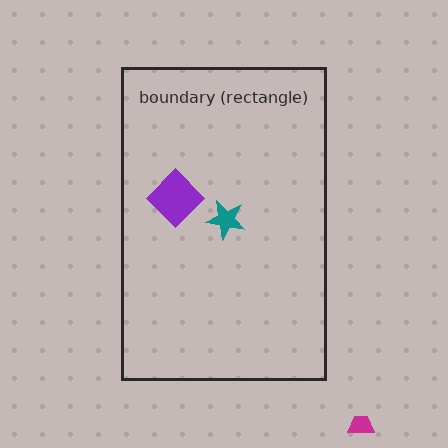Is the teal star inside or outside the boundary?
Inside.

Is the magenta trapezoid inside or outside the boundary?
Outside.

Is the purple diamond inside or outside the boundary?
Inside.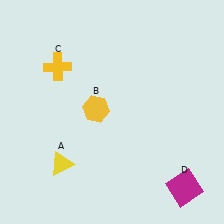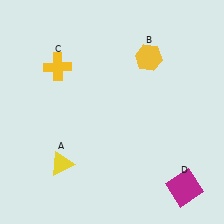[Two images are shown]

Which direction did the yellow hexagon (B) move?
The yellow hexagon (B) moved right.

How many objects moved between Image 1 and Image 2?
1 object moved between the two images.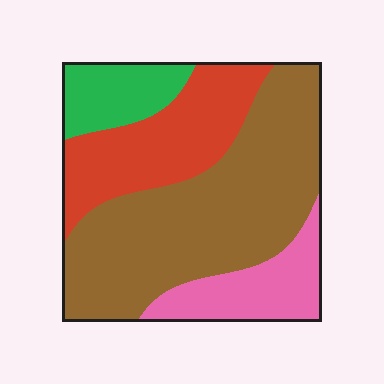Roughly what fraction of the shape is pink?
Pink covers roughly 15% of the shape.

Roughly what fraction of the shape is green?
Green takes up about one tenth (1/10) of the shape.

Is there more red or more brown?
Brown.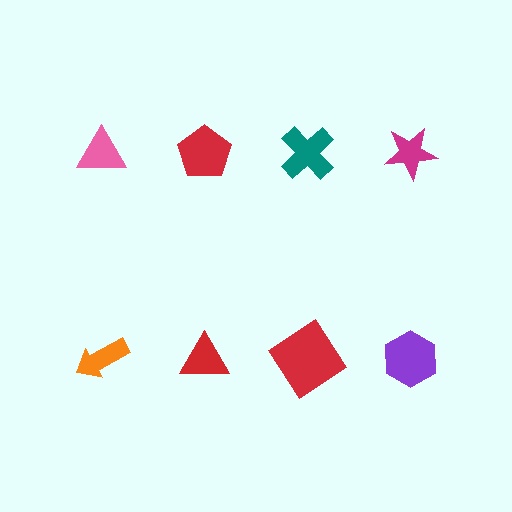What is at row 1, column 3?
A teal cross.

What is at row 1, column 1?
A pink triangle.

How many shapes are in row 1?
4 shapes.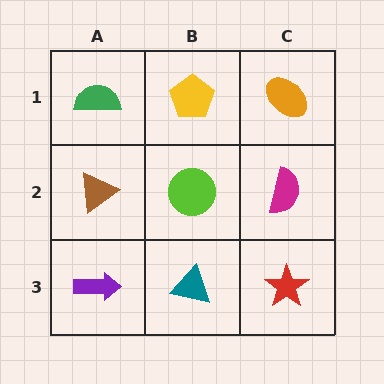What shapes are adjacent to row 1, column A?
A brown triangle (row 2, column A), a yellow pentagon (row 1, column B).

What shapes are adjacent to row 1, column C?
A magenta semicircle (row 2, column C), a yellow pentagon (row 1, column B).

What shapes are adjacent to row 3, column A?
A brown triangle (row 2, column A), a teal triangle (row 3, column B).